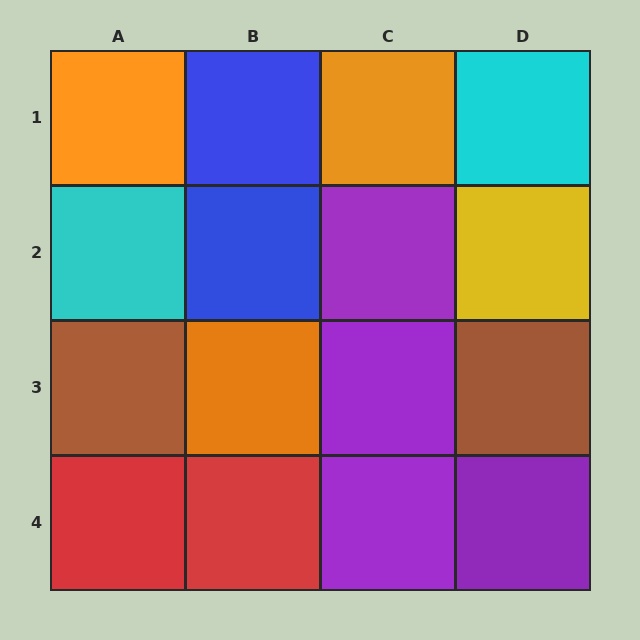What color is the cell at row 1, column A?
Orange.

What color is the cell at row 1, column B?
Blue.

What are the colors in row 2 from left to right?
Cyan, blue, purple, yellow.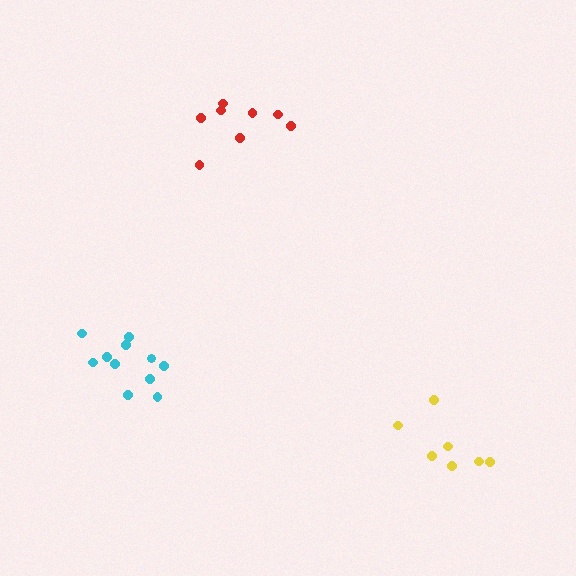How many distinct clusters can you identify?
There are 3 distinct clusters.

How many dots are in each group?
Group 1: 7 dots, Group 2: 8 dots, Group 3: 11 dots (26 total).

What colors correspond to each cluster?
The clusters are colored: yellow, red, cyan.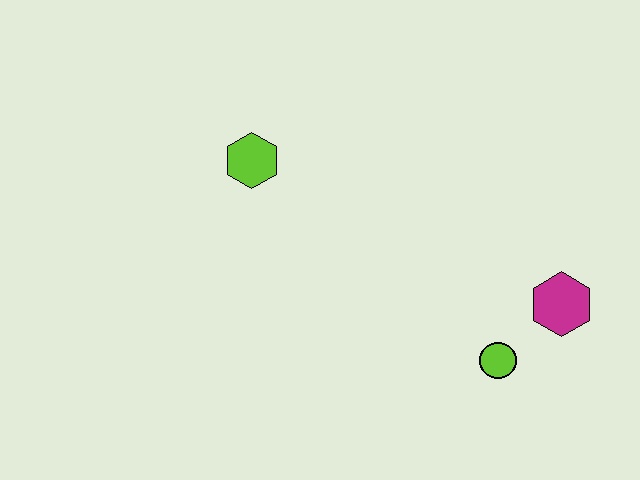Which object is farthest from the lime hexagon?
The magenta hexagon is farthest from the lime hexagon.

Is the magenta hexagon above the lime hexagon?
No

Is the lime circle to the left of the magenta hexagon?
Yes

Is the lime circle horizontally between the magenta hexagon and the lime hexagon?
Yes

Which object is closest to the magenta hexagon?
The lime circle is closest to the magenta hexagon.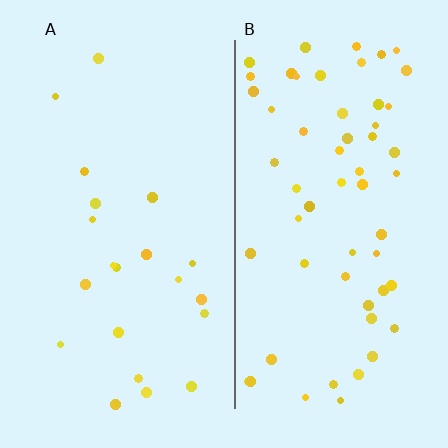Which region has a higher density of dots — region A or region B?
B (the right).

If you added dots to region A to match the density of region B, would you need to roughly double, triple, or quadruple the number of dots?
Approximately triple.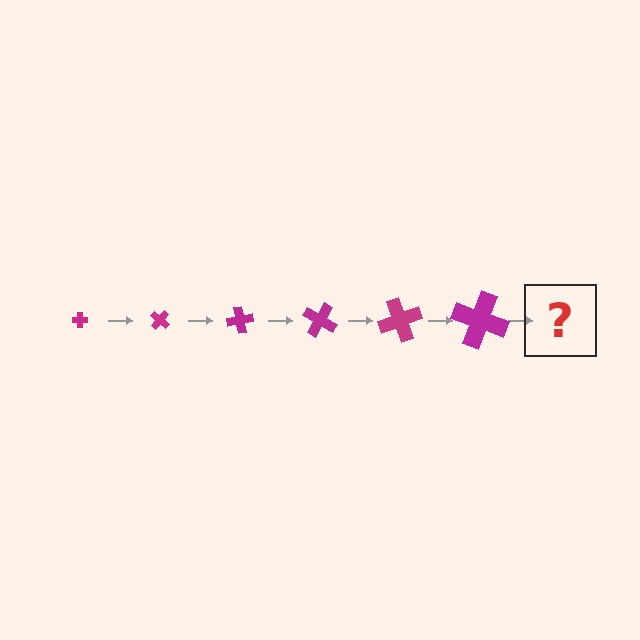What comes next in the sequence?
The next element should be a cross, larger than the previous one and rotated 240 degrees from the start.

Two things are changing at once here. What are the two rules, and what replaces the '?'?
The two rules are that the cross grows larger each step and it rotates 40 degrees each step. The '?' should be a cross, larger than the previous one and rotated 240 degrees from the start.